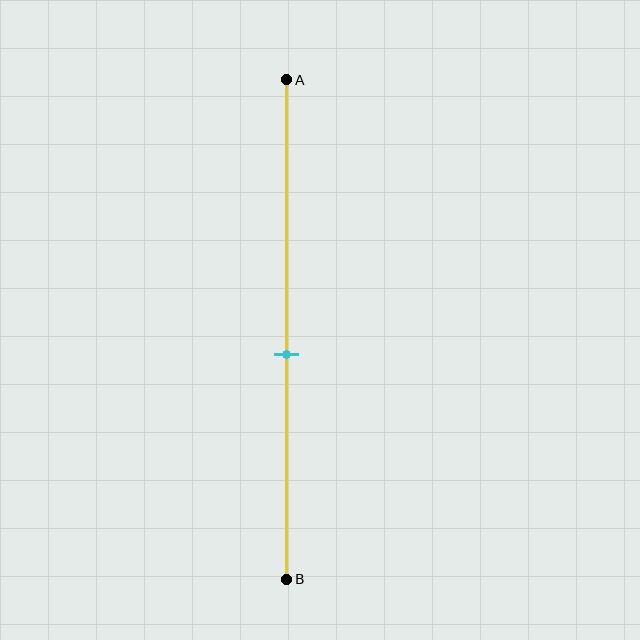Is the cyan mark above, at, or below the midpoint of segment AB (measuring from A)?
The cyan mark is below the midpoint of segment AB.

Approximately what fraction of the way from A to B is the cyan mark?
The cyan mark is approximately 55% of the way from A to B.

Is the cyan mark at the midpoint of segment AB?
No, the mark is at about 55% from A, not at the 50% midpoint.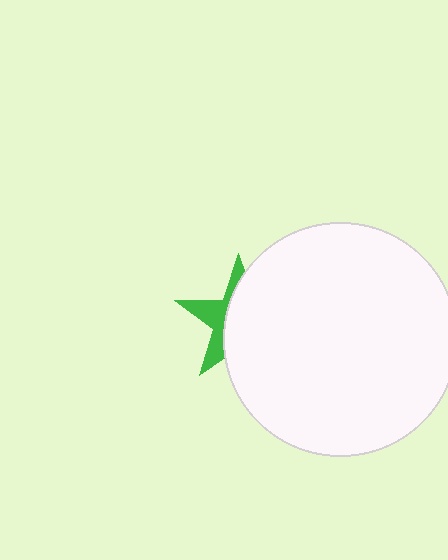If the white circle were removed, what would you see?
You would see the complete green star.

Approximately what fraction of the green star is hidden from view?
Roughly 64% of the green star is hidden behind the white circle.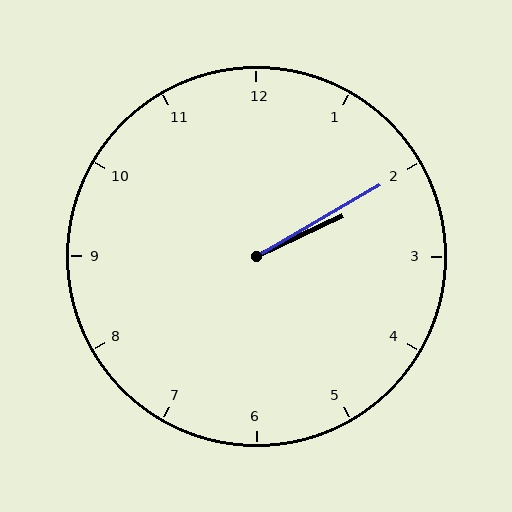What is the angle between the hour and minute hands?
Approximately 5 degrees.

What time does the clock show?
2:10.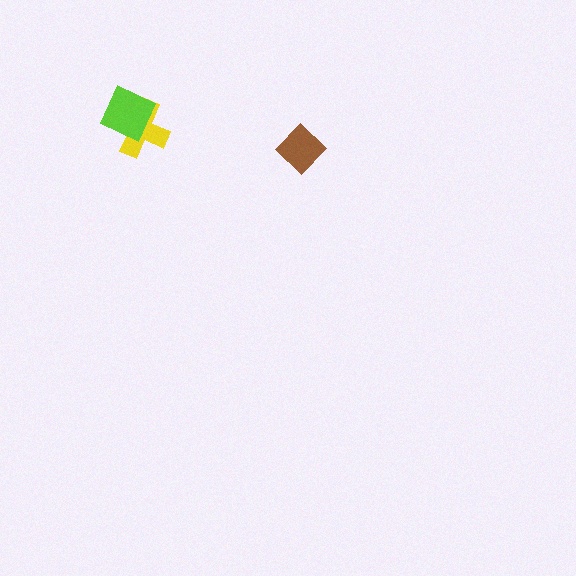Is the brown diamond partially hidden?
No, no other shape covers it.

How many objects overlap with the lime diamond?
1 object overlaps with the lime diamond.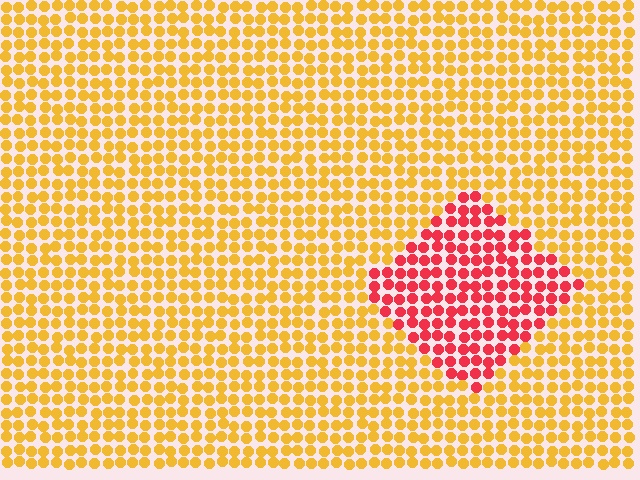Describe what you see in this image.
The image is filled with small yellow elements in a uniform arrangement. A diamond-shaped region is visible where the elements are tinted to a slightly different hue, forming a subtle color boundary.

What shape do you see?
I see a diamond.